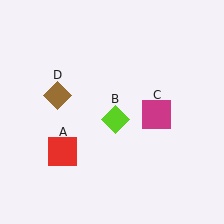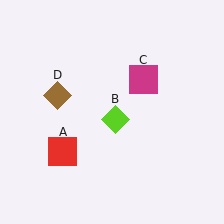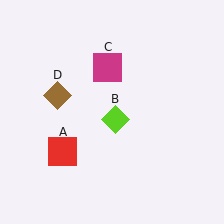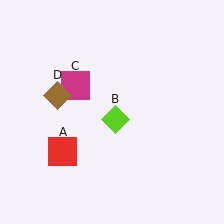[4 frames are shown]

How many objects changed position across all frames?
1 object changed position: magenta square (object C).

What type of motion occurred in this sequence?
The magenta square (object C) rotated counterclockwise around the center of the scene.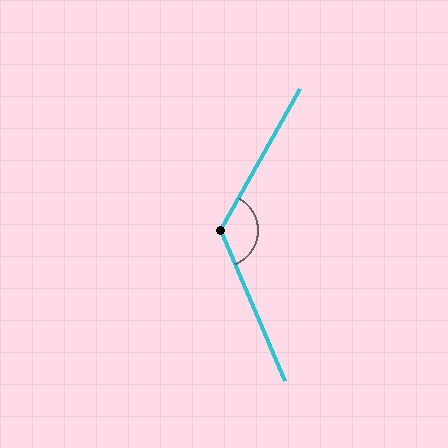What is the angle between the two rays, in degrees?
Approximately 128 degrees.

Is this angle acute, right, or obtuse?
It is obtuse.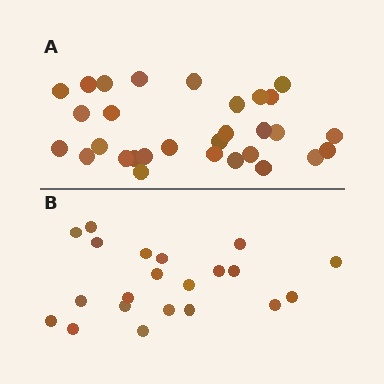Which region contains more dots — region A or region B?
Region A (the top region) has more dots.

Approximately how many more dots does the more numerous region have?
Region A has roughly 8 or so more dots than region B.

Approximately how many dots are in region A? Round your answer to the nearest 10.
About 30 dots.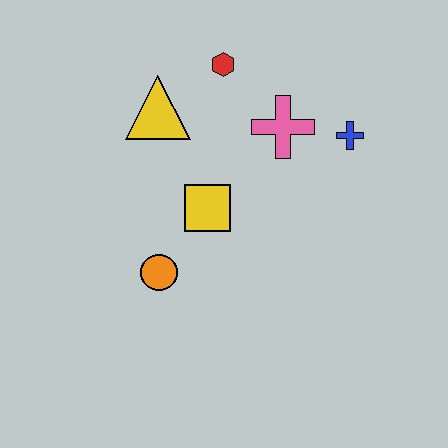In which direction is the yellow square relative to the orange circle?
The yellow square is above the orange circle.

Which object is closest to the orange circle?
The yellow square is closest to the orange circle.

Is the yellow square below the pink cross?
Yes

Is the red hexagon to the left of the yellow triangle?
No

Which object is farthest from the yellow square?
The blue cross is farthest from the yellow square.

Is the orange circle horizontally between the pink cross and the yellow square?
No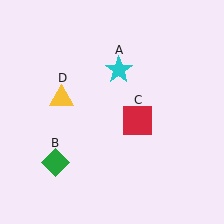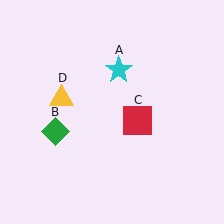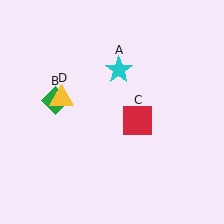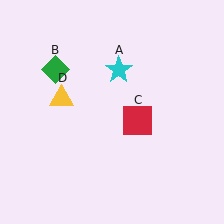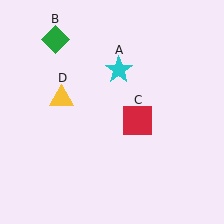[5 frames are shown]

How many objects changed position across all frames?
1 object changed position: green diamond (object B).